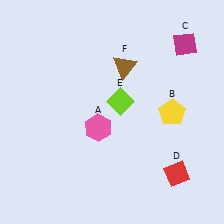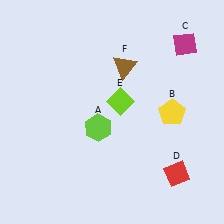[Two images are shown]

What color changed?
The hexagon (A) changed from pink in Image 1 to lime in Image 2.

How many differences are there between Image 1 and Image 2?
There is 1 difference between the two images.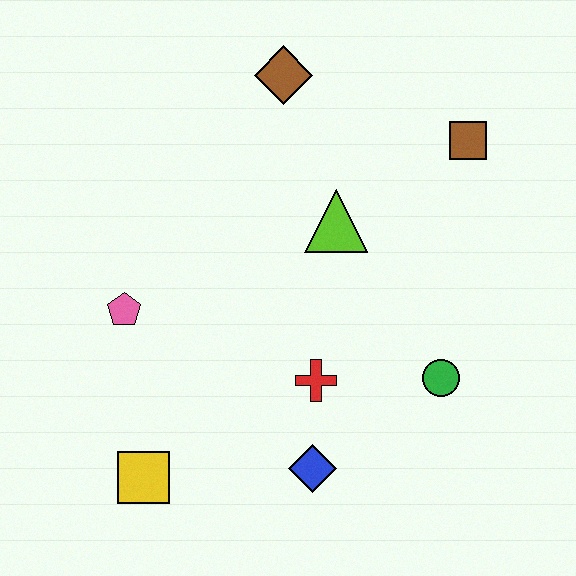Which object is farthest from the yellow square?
The brown square is farthest from the yellow square.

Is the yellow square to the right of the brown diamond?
No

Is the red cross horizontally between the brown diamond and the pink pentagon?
No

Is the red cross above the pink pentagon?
No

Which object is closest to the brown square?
The lime triangle is closest to the brown square.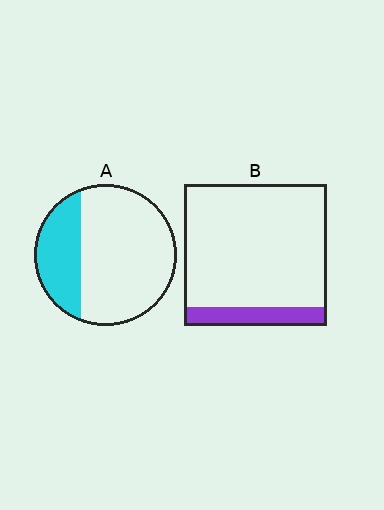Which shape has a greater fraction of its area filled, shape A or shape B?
Shape A.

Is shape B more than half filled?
No.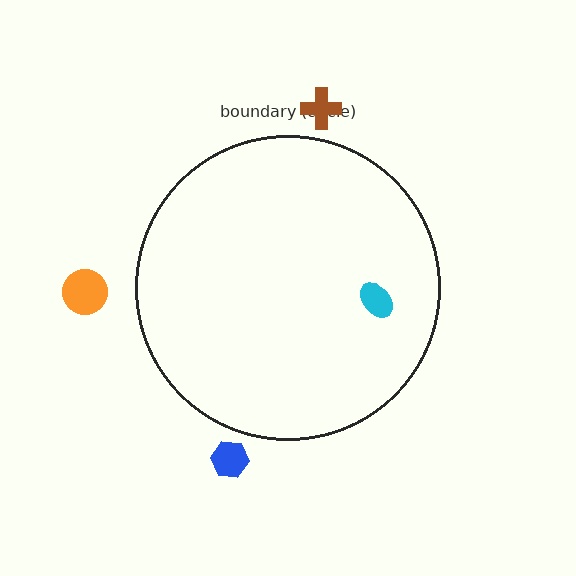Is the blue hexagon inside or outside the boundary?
Outside.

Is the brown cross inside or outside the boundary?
Outside.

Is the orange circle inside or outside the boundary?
Outside.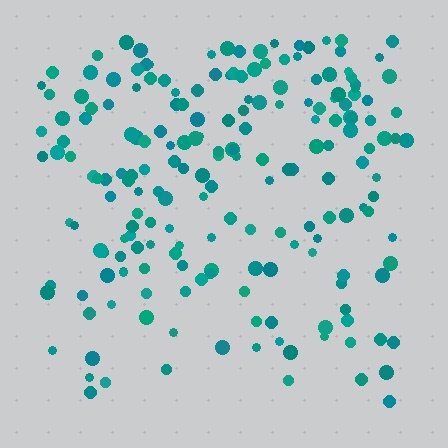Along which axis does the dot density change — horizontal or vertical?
Vertical.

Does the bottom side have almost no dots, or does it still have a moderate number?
Still a moderate number, just noticeably fewer than the top.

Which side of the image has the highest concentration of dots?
The top.